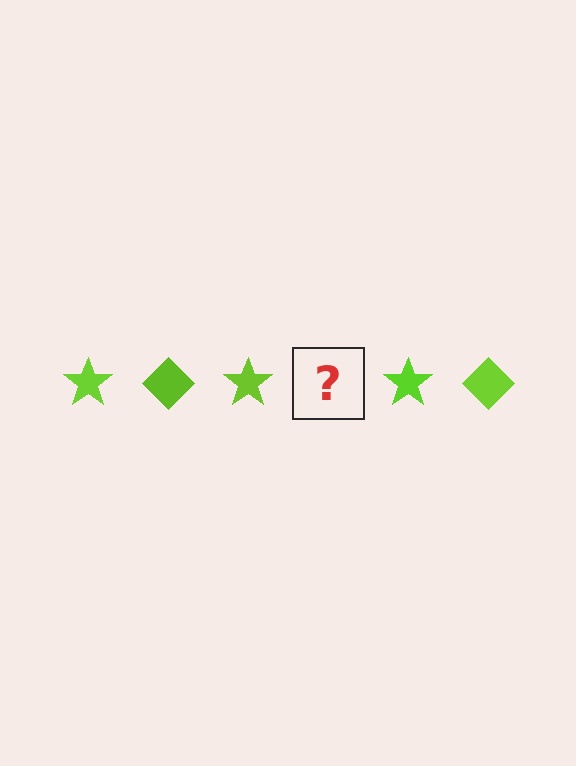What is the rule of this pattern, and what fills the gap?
The rule is that the pattern cycles through star, diamond shapes in lime. The gap should be filled with a lime diamond.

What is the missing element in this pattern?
The missing element is a lime diamond.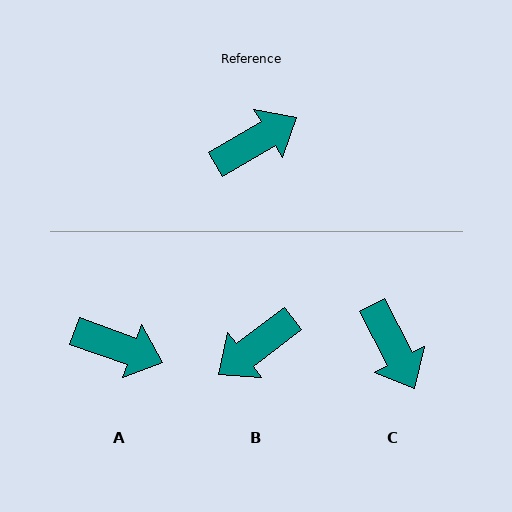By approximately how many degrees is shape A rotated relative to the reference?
Approximately 50 degrees clockwise.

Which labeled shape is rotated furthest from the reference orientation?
B, about 173 degrees away.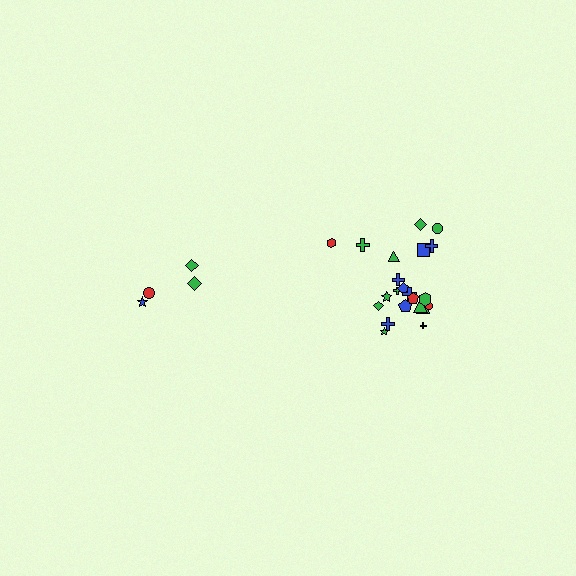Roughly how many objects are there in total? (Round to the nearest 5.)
Roughly 25 objects in total.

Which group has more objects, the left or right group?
The right group.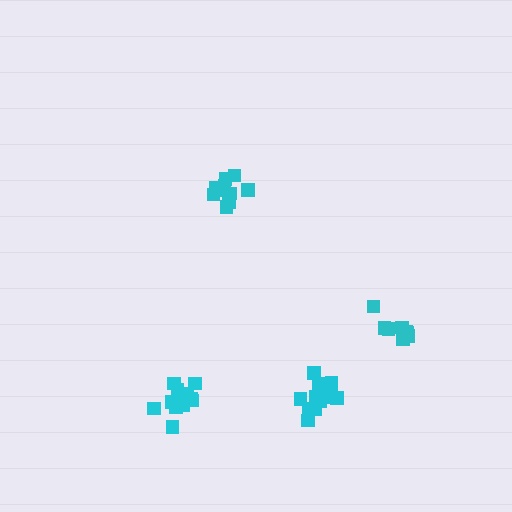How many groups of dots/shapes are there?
There are 4 groups.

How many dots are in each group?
Group 1: 10 dots, Group 2: 12 dots, Group 3: 12 dots, Group 4: 8 dots (42 total).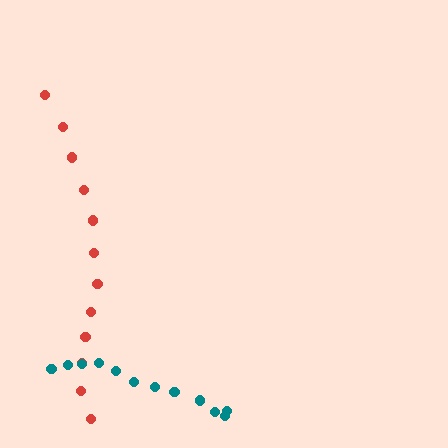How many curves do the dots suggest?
There are 2 distinct paths.